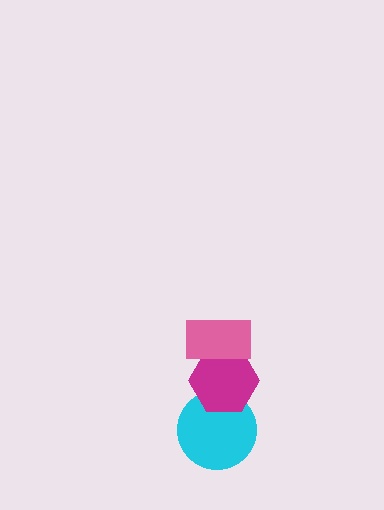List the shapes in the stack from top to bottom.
From top to bottom: the pink rectangle, the magenta hexagon, the cyan circle.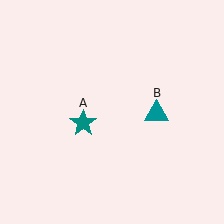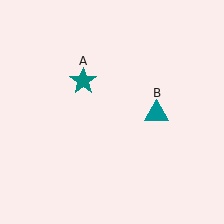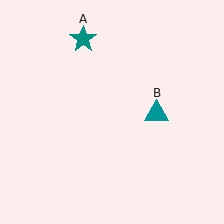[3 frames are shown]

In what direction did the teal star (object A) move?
The teal star (object A) moved up.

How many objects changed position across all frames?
1 object changed position: teal star (object A).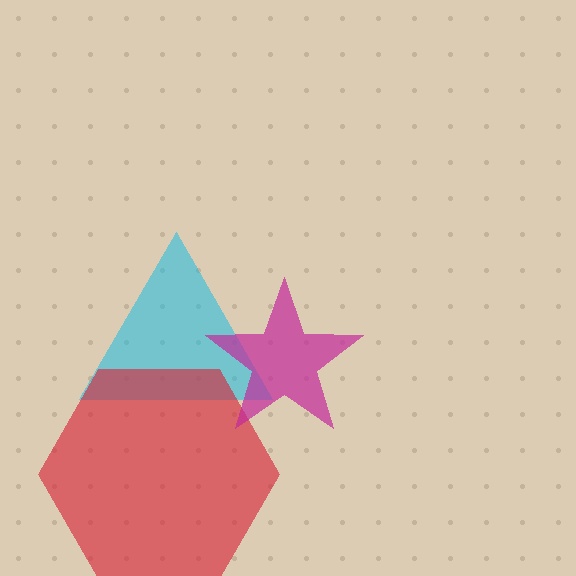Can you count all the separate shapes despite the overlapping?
Yes, there are 3 separate shapes.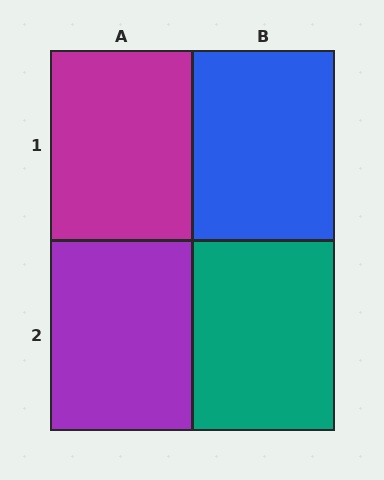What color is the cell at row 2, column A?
Purple.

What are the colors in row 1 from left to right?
Magenta, blue.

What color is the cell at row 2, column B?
Teal.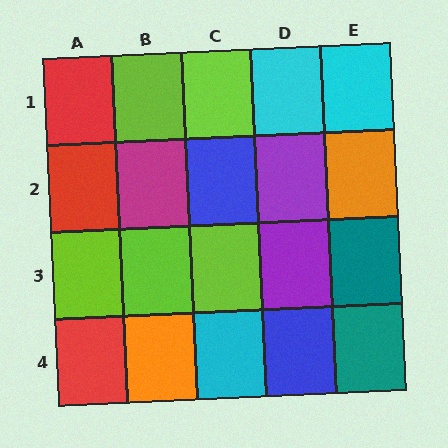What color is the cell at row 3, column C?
Lime.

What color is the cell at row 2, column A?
Red.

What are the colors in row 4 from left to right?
Red, orange, cyan, blue, teal.